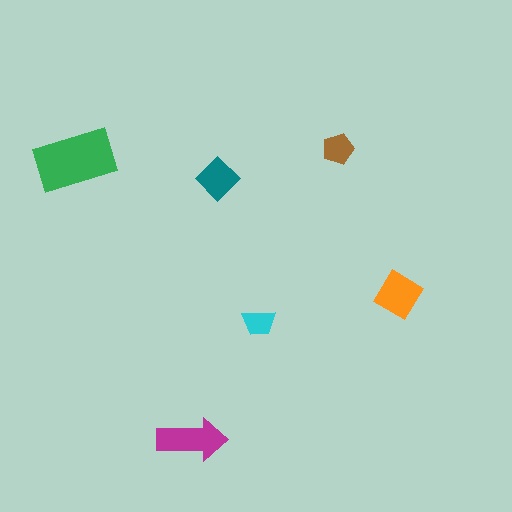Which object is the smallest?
The cyan trapezoid.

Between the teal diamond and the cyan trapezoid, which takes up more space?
The teal diamond.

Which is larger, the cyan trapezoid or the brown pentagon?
The brown pentagon.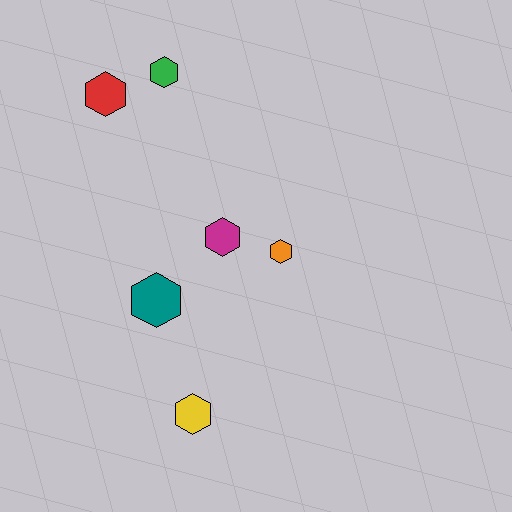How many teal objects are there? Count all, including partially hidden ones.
There is 1 teal object.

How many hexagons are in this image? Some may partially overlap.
There are 6 hexagons.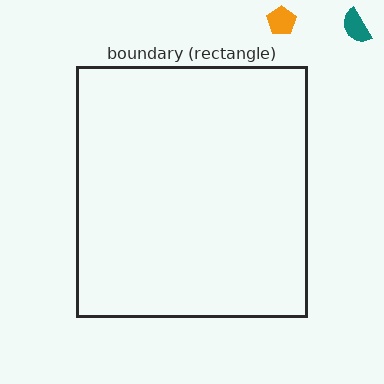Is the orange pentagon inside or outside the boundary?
Outside.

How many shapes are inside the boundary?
0 inside, 2 outside.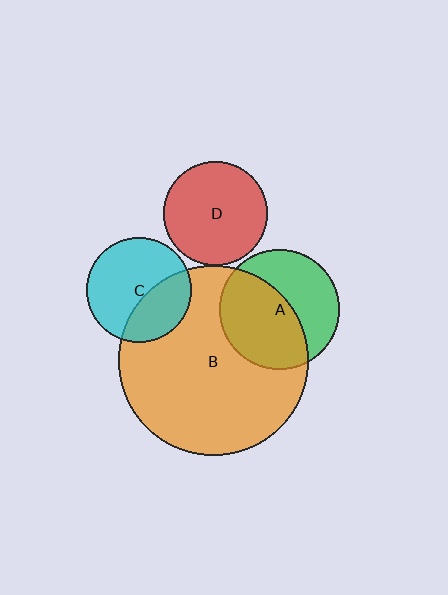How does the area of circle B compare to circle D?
Approximately 3.3 times.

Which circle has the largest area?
Circle B (orange).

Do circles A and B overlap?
Yes.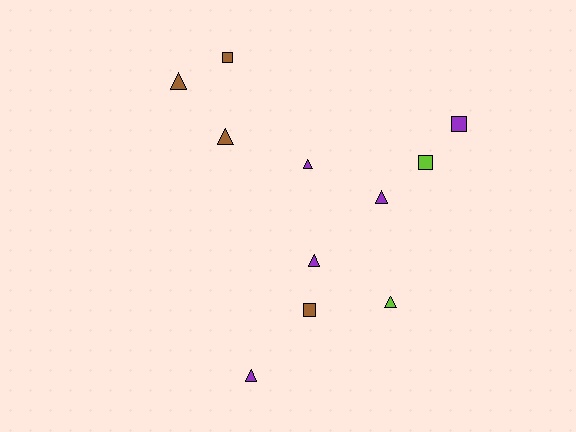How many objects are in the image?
There are 11 objects.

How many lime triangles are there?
There is 1 lime triangle.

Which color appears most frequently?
Purple, with 5 objects.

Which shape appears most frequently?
Triangle, with 7 objects.